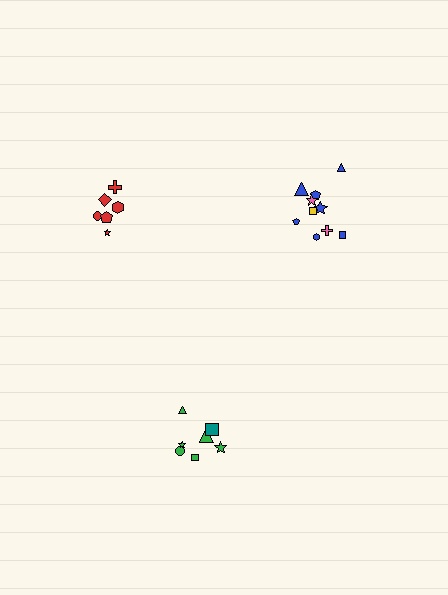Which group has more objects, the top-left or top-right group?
The top-right group.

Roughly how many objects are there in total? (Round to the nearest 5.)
Roughly 25 objects in total.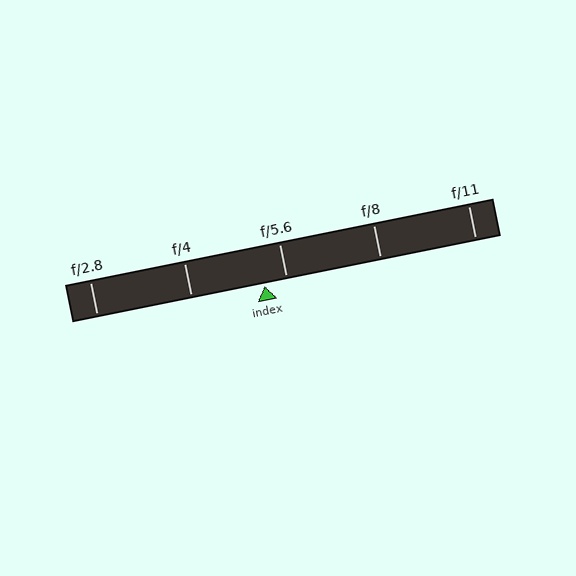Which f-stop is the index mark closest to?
The index mark is closest to f/5.6.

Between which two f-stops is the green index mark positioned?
The index mark is between f/4 and f/5.6.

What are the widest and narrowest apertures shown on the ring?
The widest aperture shown is f/2.8 and the narrowest is f/11.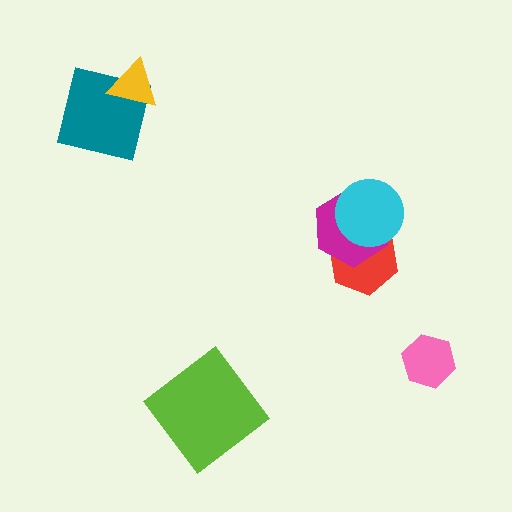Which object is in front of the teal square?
The yellow triangle is in front of the teal square.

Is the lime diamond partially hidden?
No, no other shape covers it.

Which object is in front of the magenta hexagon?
The cyan circle is in front of the magenta hexagon.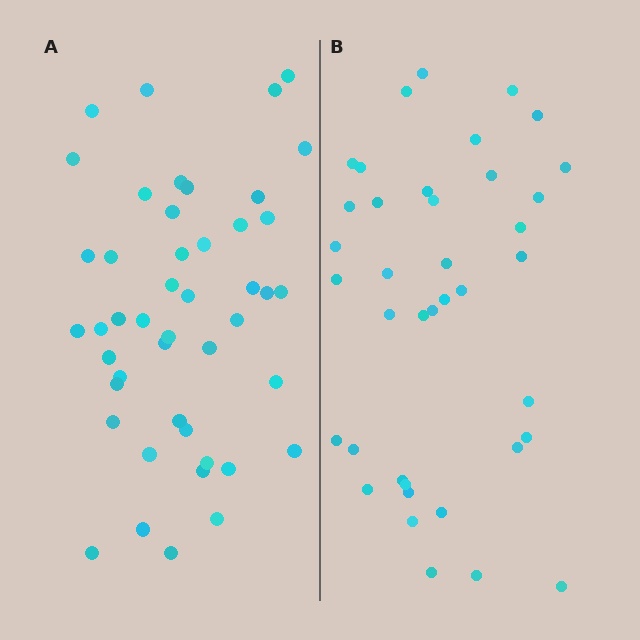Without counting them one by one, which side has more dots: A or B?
Region A (the left region) has more dots.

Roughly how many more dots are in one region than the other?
Region A has roughly 8 or so more dots than region B.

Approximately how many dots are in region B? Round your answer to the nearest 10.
About 40 dots. (The exact count is 39, which rounds to 40.)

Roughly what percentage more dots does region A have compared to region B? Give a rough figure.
About 20% more.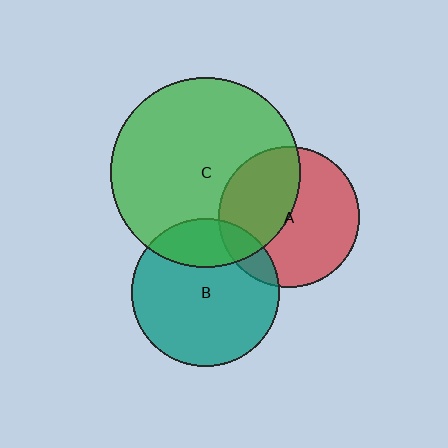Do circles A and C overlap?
Yes.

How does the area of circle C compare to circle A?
Approximately 1.8 times.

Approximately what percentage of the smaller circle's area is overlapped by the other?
Approximately 40%.